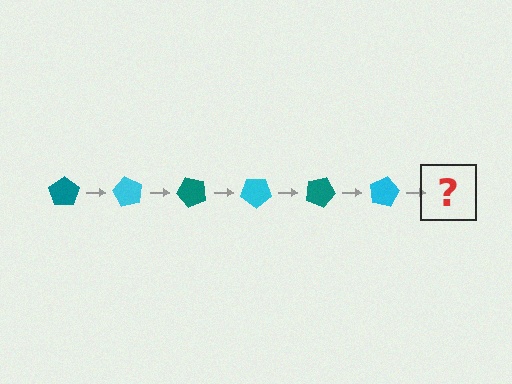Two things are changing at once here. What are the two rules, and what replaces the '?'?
The two rules are that it rotates 60 degrees each step and the color cycles through teal and cyan. The '?' should be a teal pentagon, rotated 360 degrees from the start.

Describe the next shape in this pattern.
It should be a teal pentagon, rotated 360 degrees from the start.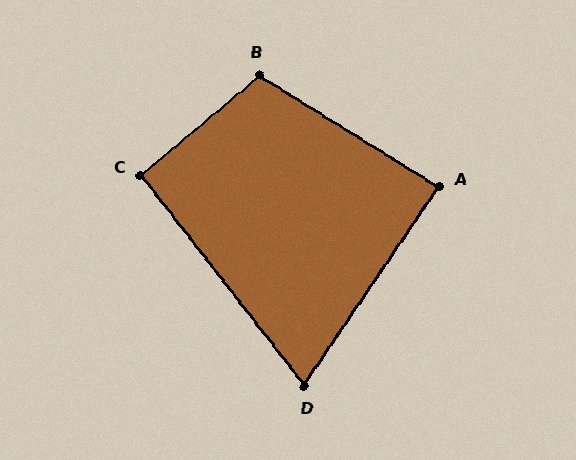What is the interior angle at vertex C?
Approximately 92 degrees (approximately right).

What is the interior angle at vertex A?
Approximately 88 degrees (approximately right).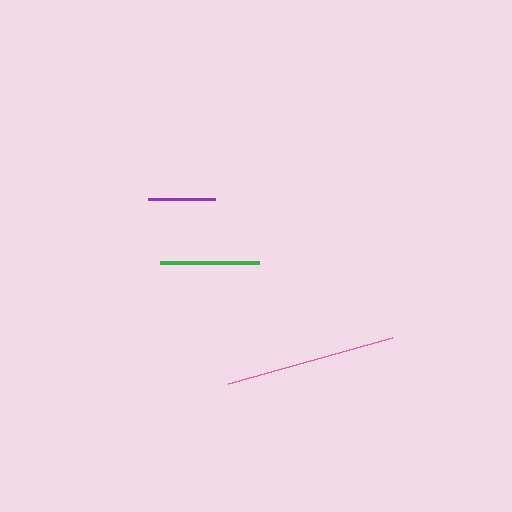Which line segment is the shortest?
The purple line is the shortest at approximately 67 pixels.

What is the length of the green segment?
The green segment is approximately 99 pixels long.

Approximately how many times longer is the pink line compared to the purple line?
The pink line is approximately 2.5 times the length of the purple line.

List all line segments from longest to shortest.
From longest to shortest: pink, green, purple.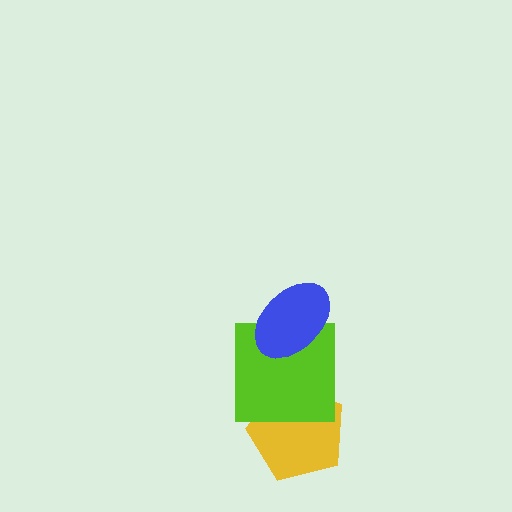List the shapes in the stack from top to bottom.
From top to bottom: the blue ellipse, the lime square, the yellow pentagon.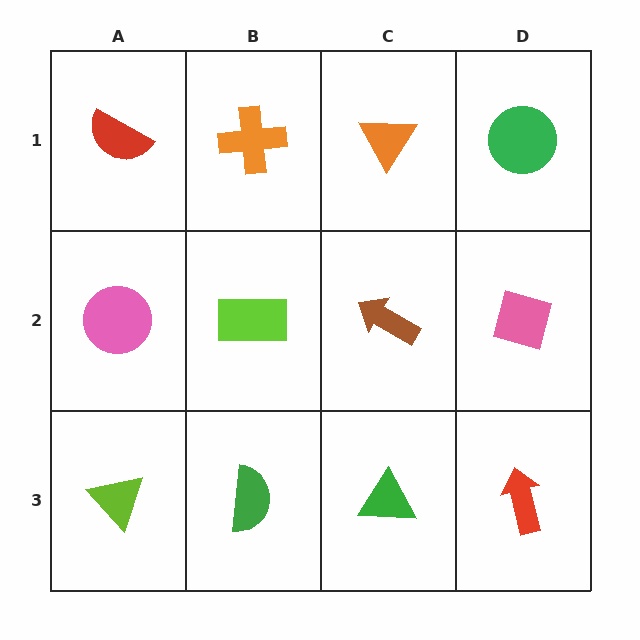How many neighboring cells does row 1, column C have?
3.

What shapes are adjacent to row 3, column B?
A lime rectangle (row 2, column B), a lime triangle (row 3, column A), a green triangle (row 3, column C).